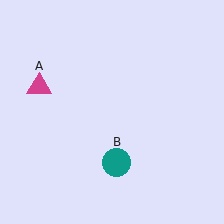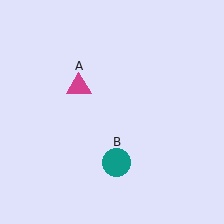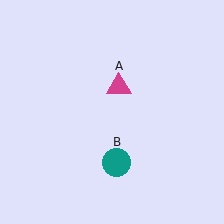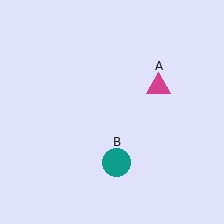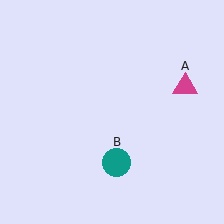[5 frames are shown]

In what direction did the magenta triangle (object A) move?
The magenta triangle (object A) moved right.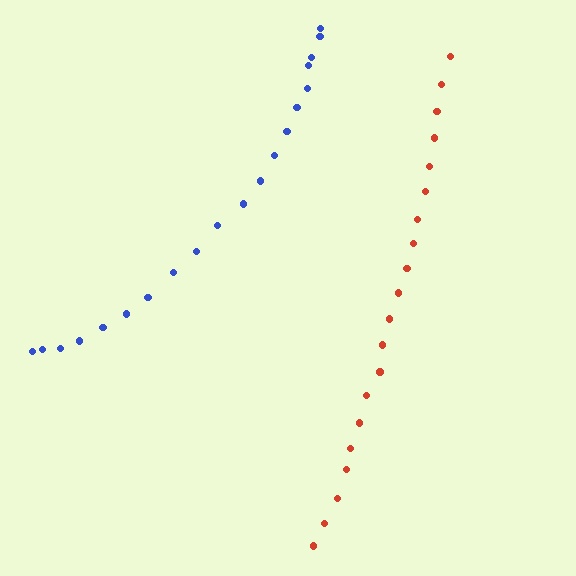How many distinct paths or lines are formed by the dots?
There are 2 distinct paths.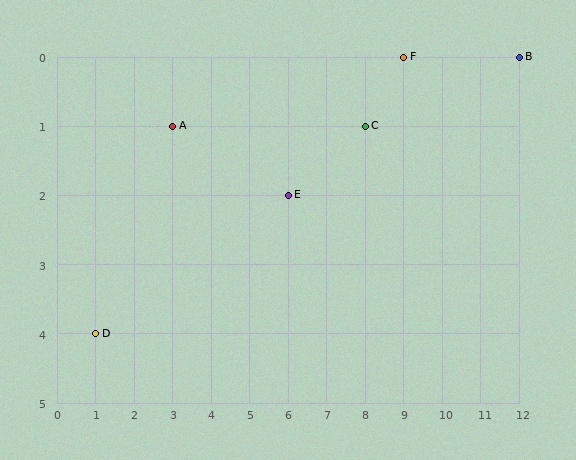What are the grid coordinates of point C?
Point C is at grid coordinates (8, 1).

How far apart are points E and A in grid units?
Points E and A are 3 columns and 1 row apart (about 3.2 grid units diagonally).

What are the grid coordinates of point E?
Point E is at grid coordinates (6, 2).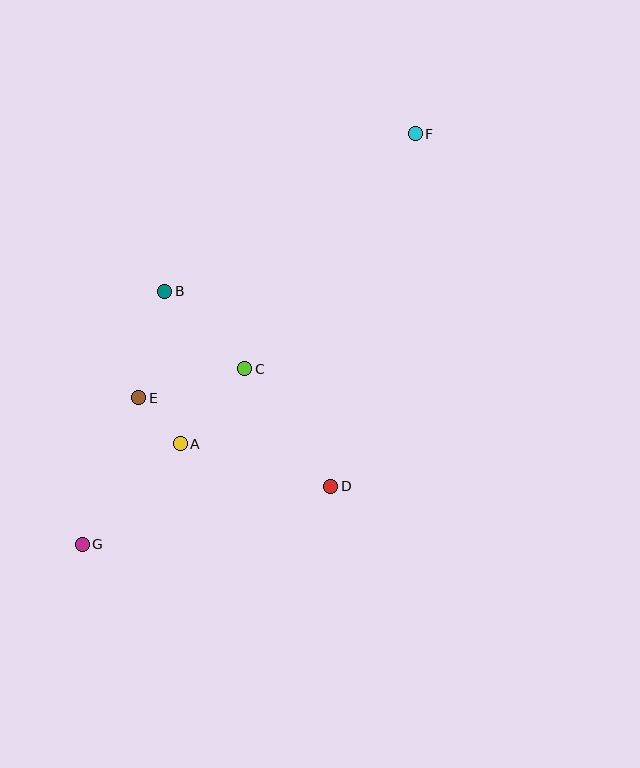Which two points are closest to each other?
Points A and E are closest to each other.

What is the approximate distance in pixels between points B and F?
The distance between B and F is approximately 296 pixels.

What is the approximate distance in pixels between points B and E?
The distance between B and E is approximately 109 pixels.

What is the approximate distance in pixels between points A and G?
The distance between A and G is approximately 140 pixels.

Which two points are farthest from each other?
Points F and G are farthest from each other.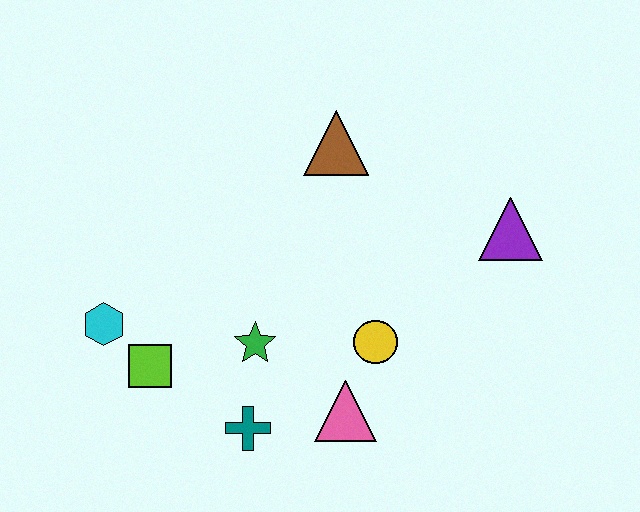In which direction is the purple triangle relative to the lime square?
The purple triangle is to the right of the lime square.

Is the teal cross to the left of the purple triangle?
Yes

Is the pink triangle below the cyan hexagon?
Yes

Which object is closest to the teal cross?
The green star is closest to the teal cross.